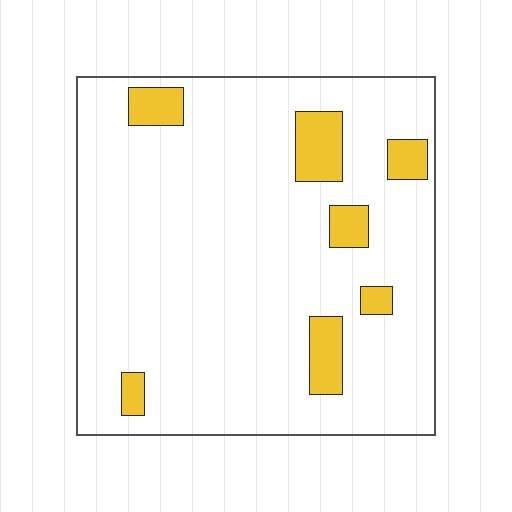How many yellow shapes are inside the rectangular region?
7.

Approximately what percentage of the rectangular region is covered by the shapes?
Approximately 10%.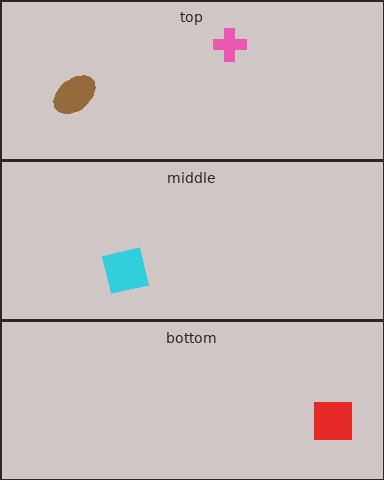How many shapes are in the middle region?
1.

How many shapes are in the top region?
2.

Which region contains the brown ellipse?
The top region.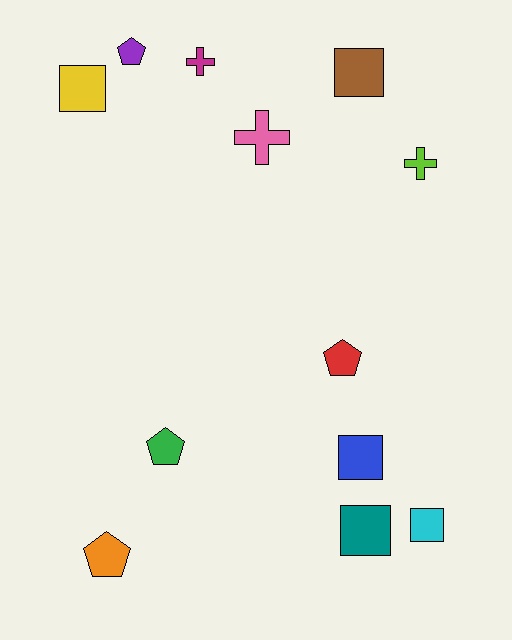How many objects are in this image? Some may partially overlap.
There are 12 objects.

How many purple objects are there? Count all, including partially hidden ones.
There is 1 purple object.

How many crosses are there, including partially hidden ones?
There are 3 crosses.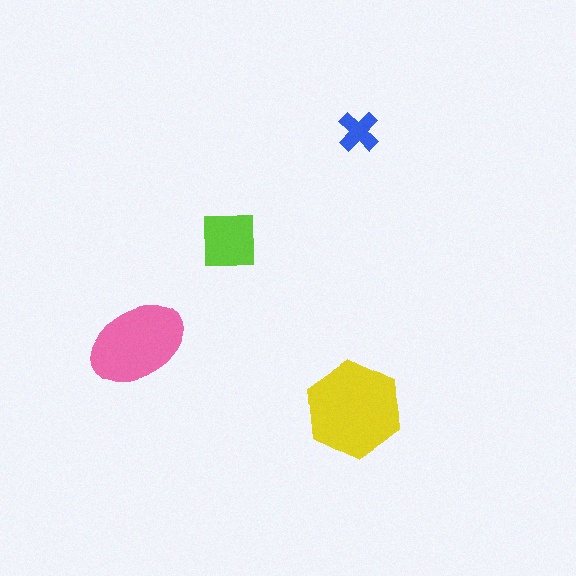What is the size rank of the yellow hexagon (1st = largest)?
1st.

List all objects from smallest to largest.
The blue cross, the lime square, the pink ellipse, the yellow hexagon.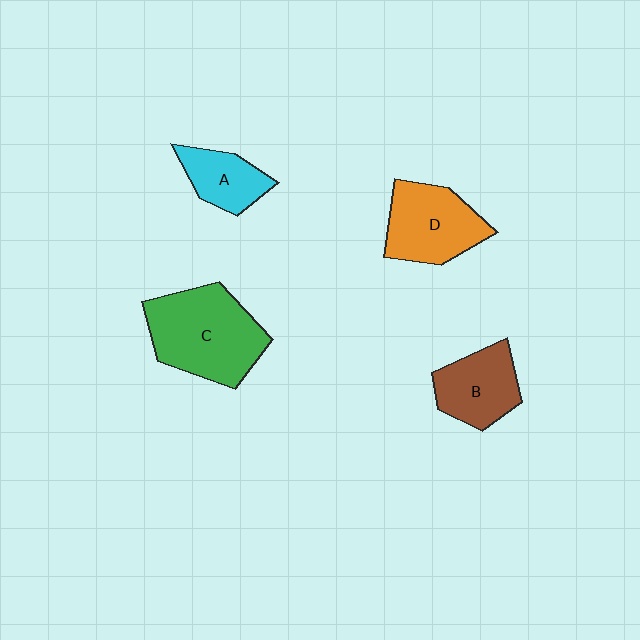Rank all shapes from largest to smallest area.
From largest to smallest: C (green), D (orange), B (brown), A (cyan).